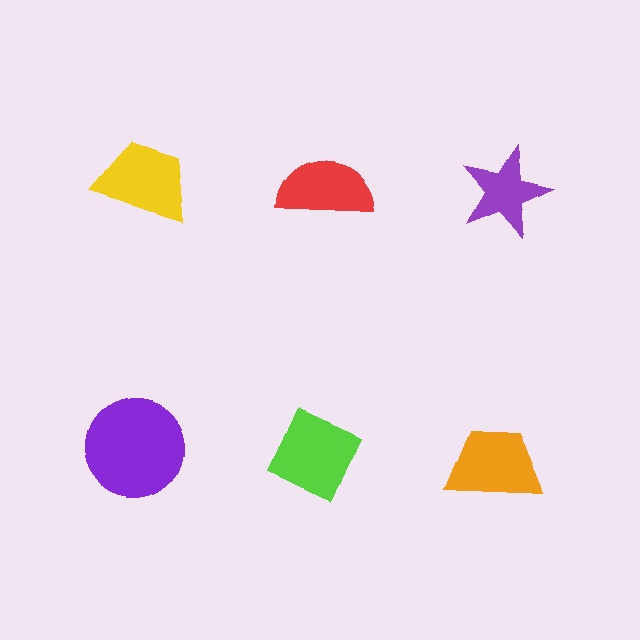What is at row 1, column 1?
A yellow trapezoid.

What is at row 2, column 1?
A purple circle.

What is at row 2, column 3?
An orange trapezoid.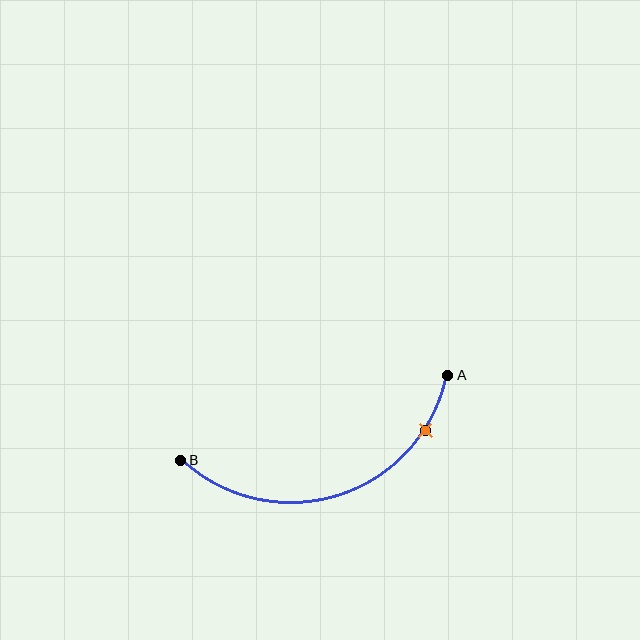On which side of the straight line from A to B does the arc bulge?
The arc bulges below the straight line connecting A and B.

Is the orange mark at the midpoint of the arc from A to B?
No. The orange mark lies on the arc but is closer to endpoint A. The arc midpoint would be at the point on the curve equidistant along the arc from both A and B.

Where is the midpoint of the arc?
The arc midpoint is the point on the curve farthest from the straight line joining A and B. It sits below that line.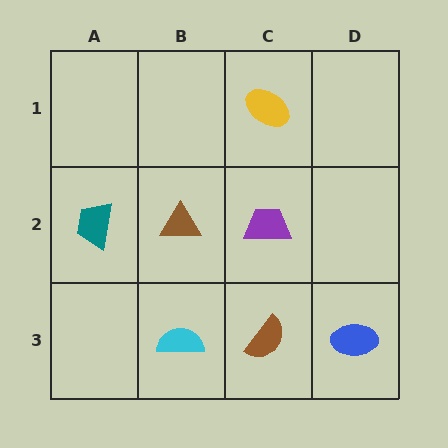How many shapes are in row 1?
1 shape.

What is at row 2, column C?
A purple trapezoid.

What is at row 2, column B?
A brown triangle.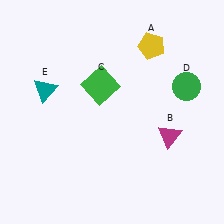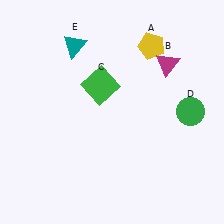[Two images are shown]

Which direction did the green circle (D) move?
The green circle (D) moved down.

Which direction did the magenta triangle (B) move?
The magenta triangle (B) moved up.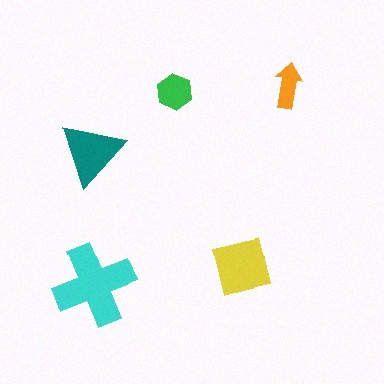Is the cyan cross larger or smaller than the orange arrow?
Larger.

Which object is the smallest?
The orange arrow.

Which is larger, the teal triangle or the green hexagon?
The teal triangle.